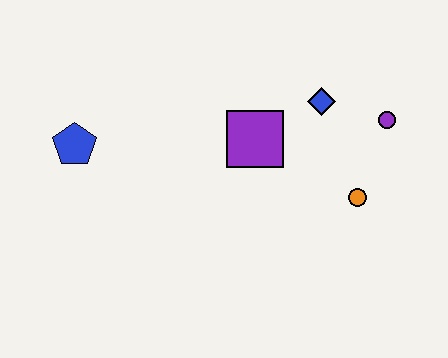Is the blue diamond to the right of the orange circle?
No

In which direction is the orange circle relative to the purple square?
The orange circle is to the right of the purple square.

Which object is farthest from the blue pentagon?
The purple circle is farthest from the blue pentagon.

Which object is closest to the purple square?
The blue diamond is closest to the purple square.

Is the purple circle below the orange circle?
No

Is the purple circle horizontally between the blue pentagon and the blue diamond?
No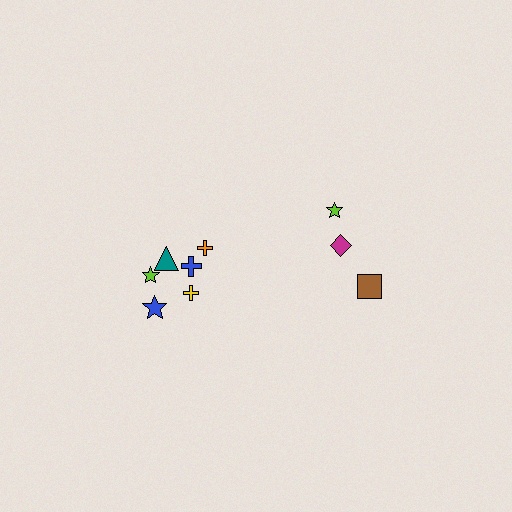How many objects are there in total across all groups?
There are 9 objects.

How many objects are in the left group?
There are 6 objects.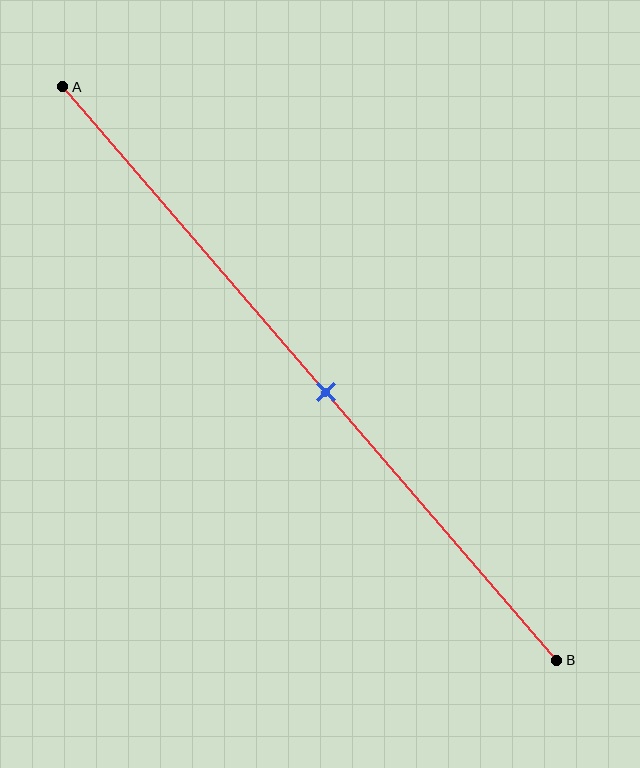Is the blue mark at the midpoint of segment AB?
No, the mark is at about 55% from A, not at the 50% midpoint.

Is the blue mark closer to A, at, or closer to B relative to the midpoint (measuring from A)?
The blue mark is closer to point B than the midpoint of segment AB.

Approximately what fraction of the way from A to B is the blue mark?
The blue mark is approximately 55% of the way from A to B.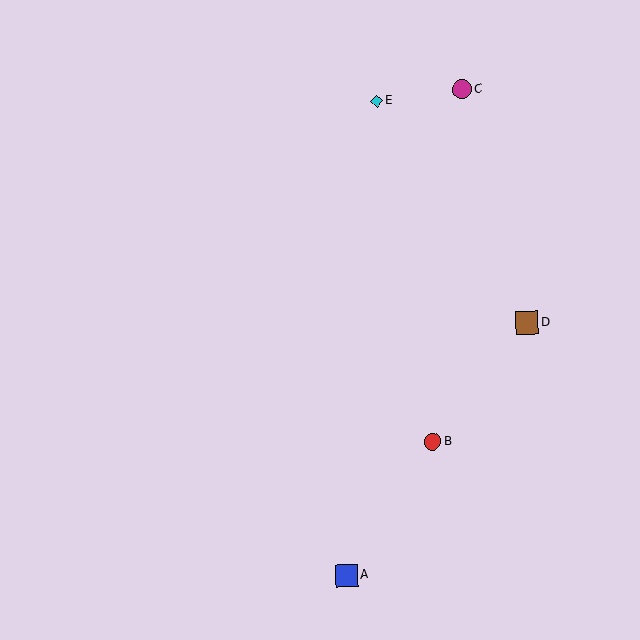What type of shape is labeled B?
Shape B is a red circle.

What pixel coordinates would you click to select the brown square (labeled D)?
Click at (527, 323) to select the brown square D.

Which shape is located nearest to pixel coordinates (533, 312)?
The brown square (labeled D) at (527, 323) is nearest to that location.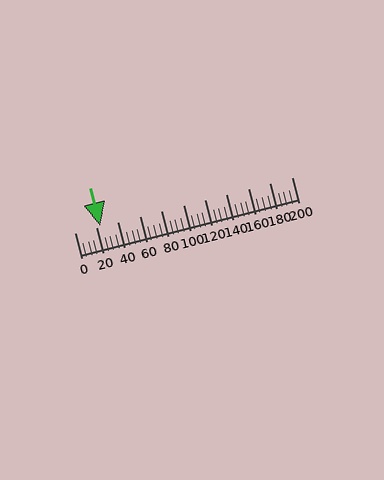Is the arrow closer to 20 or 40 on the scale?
The arrow is closer to 20.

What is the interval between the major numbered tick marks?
The major tick marks are spaced 20 units apart.